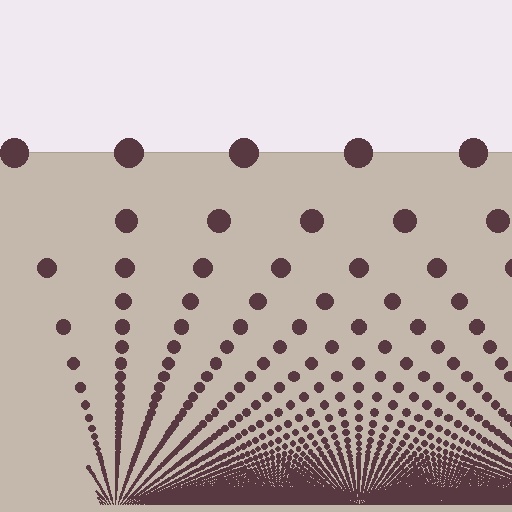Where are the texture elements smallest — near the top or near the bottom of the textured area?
Near the bottom.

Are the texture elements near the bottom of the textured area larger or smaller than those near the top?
Smaller. The gradient is inverted — elements near the bottom are smaller and denser.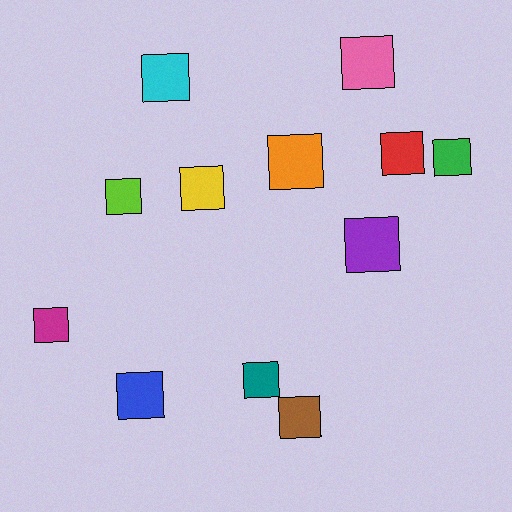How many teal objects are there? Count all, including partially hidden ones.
There is 1 teal object.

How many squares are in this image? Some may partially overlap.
There are 12 squares.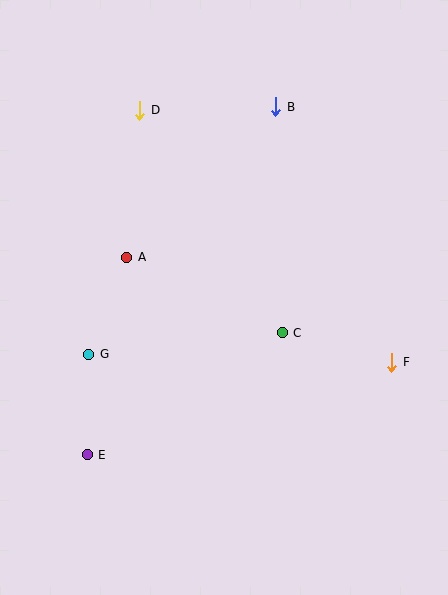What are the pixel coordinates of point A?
Point A is at (127, 257).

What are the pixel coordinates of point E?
Point E is at (87, 455).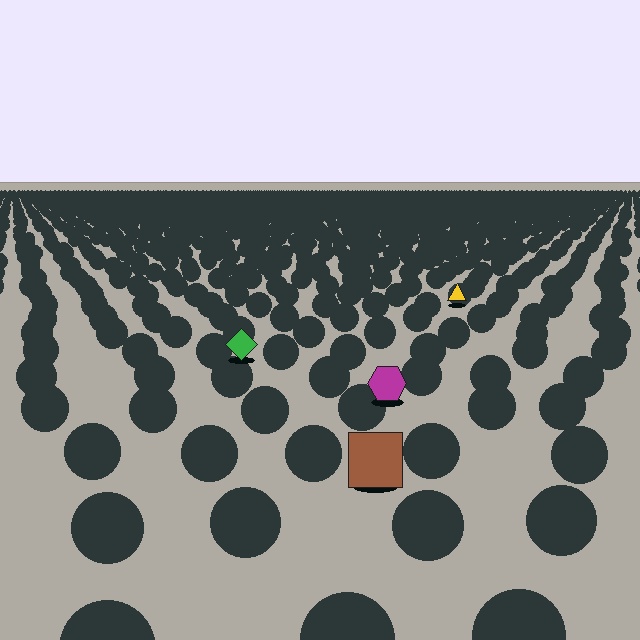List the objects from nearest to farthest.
From nearest to farthest: the brown square, the magenta hexagon, the green diamond, the yellow triangle.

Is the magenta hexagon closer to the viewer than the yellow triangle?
Yes. The magenta hexagon is closer — you can tell from the texture gradient: the ground texture is coarser near it.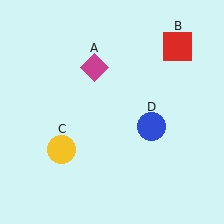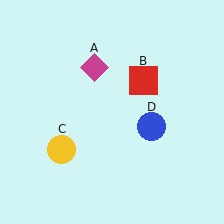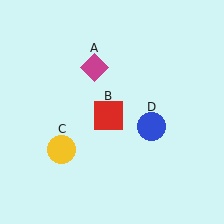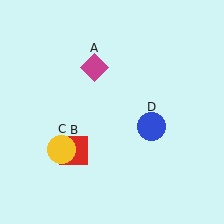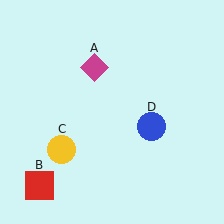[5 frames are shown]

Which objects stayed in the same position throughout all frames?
Magenta diamond (object A) and yellow circle (object C) and blue circle (object D) remained stationary.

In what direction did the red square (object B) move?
The red square (object B) moved down and to the left.